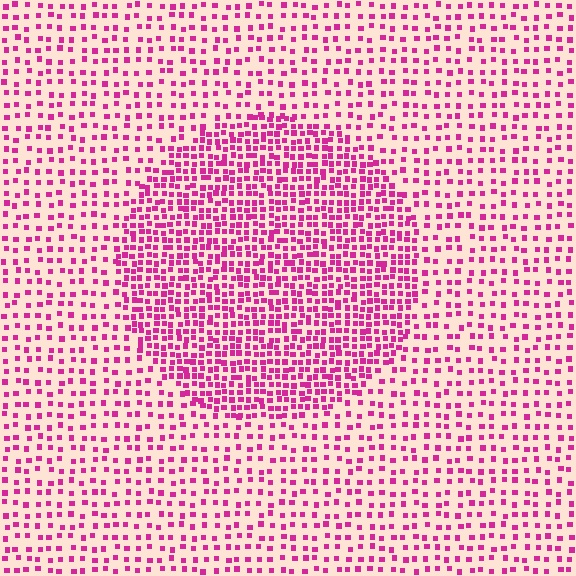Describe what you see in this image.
The image contains small magenta elements arranged at two different densities. A circle-shaped region is visible where the elements are more densely packed than the surrounding area.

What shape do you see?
I see a circle.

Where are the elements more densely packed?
The elements are more densely packed inside the circle boundary.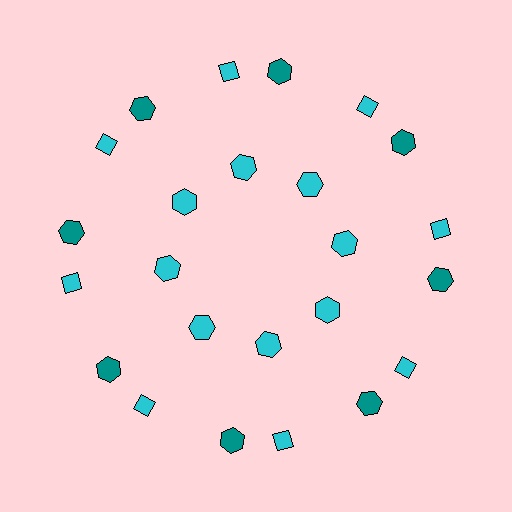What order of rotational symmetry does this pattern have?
This pattern has 8-fold rotational symmetry.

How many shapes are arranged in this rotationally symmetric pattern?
There are 24 shapes, arranged in 8 groups of 3.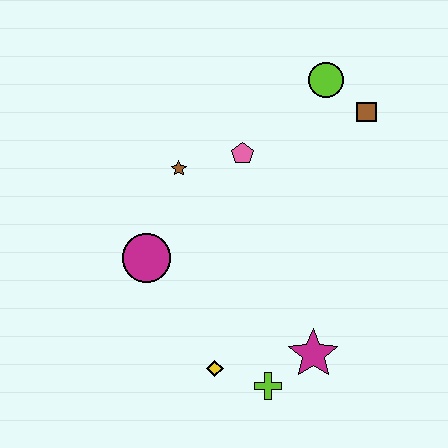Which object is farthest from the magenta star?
The lime circle is farthest from the magenta star.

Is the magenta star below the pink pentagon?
Yes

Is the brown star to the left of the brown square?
Yes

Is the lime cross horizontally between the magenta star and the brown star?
Yes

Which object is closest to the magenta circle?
The brown star is closest to the magenta circle.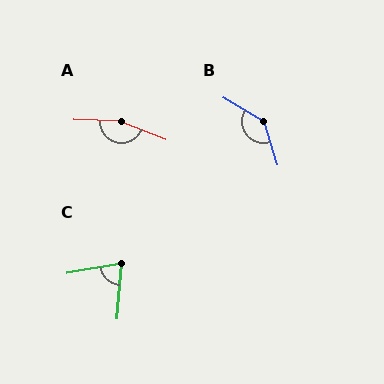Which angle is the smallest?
C, at approximately 76 degrees.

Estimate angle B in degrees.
Approximately 138 degrees.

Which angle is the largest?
A, at approximately 160 degrees.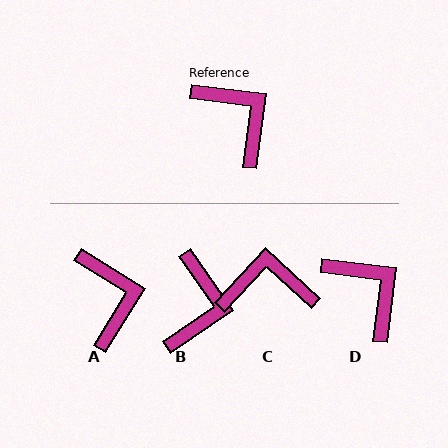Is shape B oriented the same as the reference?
No, it is off by about 48 degrees.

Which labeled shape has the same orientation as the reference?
D.